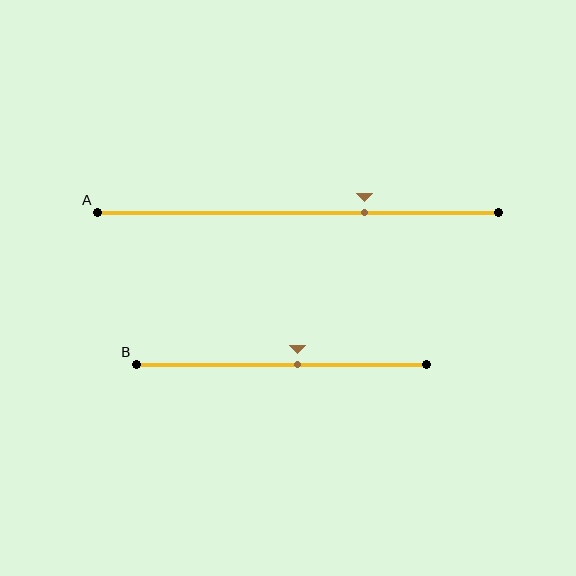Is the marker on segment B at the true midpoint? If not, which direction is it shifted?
No, the marker on segment B is shifted to the right by about 6% of the segment length.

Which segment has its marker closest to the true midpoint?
Segment B has its marker closest to the true midpoint.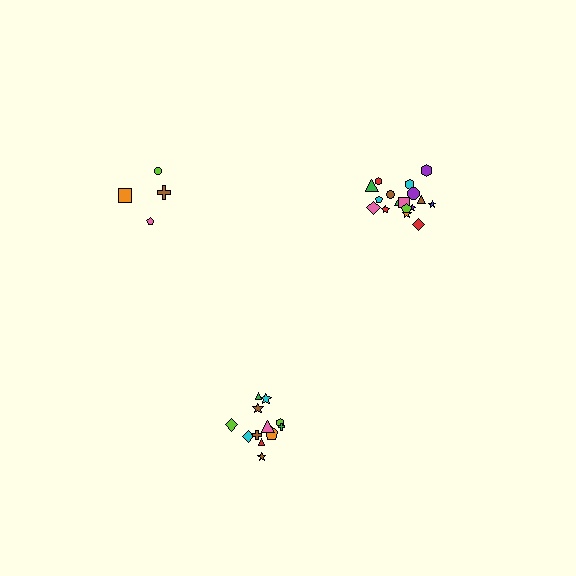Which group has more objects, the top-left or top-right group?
The top-right group.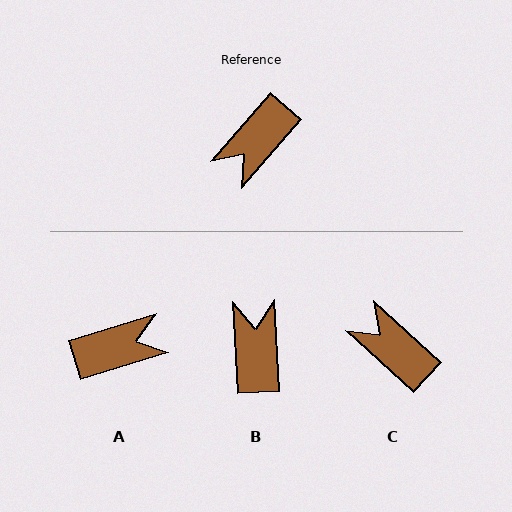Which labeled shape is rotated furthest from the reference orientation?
A, about 148 degrees away.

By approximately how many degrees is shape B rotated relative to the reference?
Approximately 136 degrees clockwise.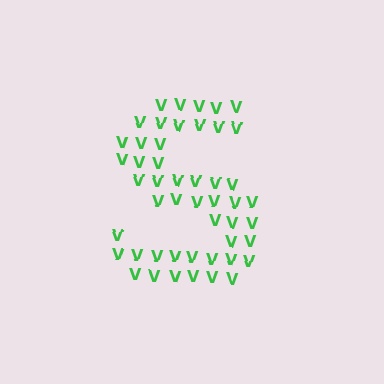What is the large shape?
The large shape is the letter S.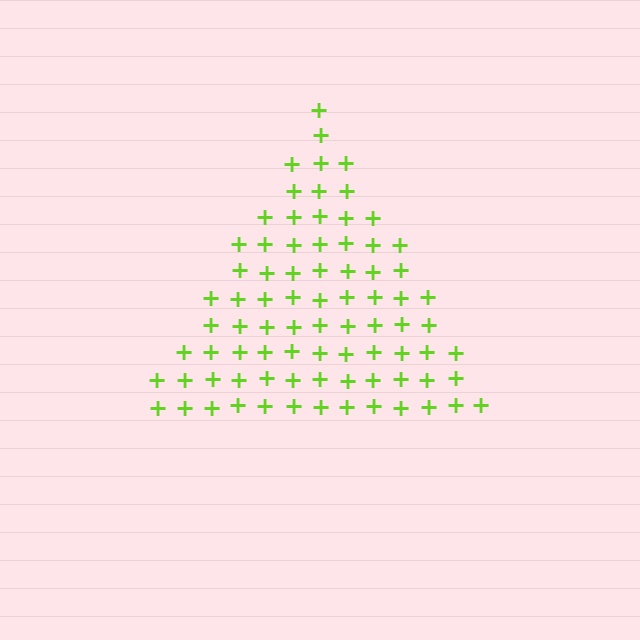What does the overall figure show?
The overall figure shows a triangle.